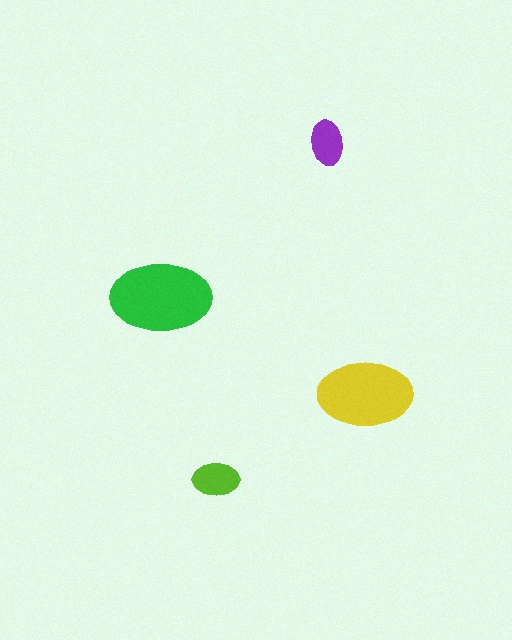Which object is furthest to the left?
The green ellipse is leftmost.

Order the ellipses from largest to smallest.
the green one, the yellow one, the lime one, the purple one.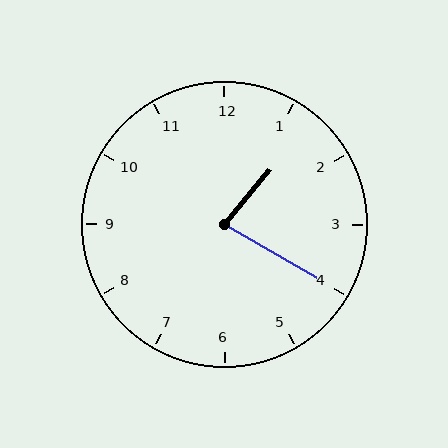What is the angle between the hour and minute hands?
Approximately 80 degrees.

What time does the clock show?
1:20.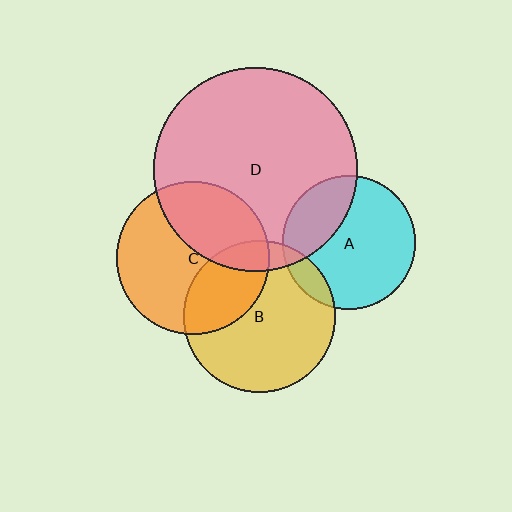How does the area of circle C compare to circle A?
Approximately 1.3 times.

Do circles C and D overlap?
Yes.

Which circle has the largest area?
Circle D (pink).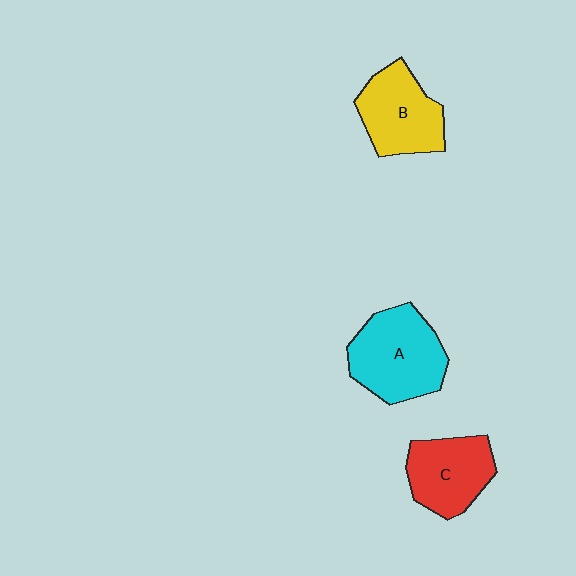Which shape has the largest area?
Shape A (cyan).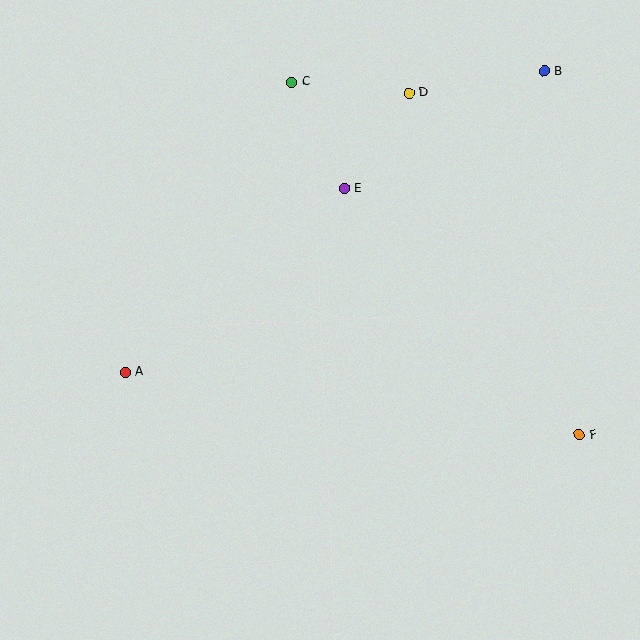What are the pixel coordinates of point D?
Point D is at (409, 93).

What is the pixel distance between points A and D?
The distance between A and D is 398 pixels.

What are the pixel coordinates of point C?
Point C is at (292, 82).